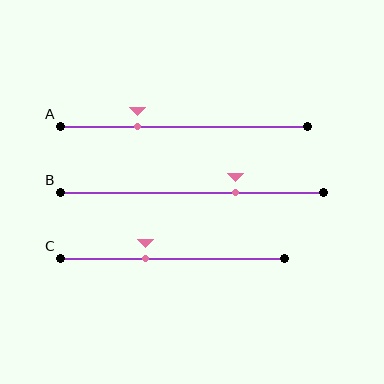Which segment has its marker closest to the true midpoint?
Segment C has its marker closest to the true midpoint.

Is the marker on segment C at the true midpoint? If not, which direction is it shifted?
No, the marker on segment C is shifted to the left by about 12% of the segment length.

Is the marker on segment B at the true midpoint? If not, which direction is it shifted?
No, the marker on segment B is shifted to the right by about 17% of the segment length.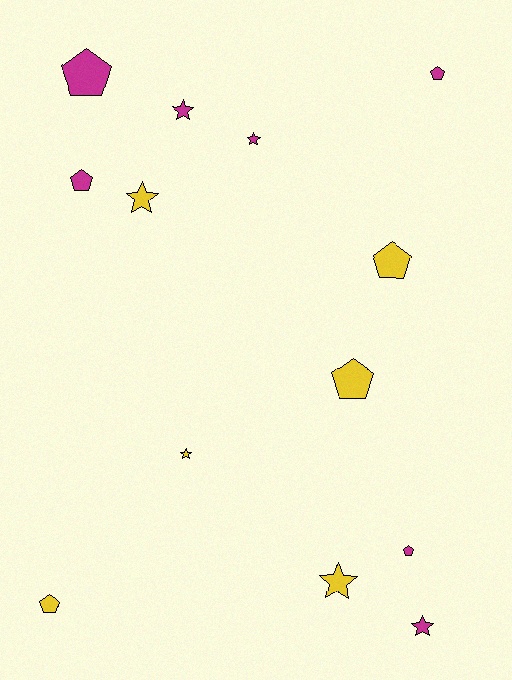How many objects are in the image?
There are 13 objects.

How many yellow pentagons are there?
There are 3 yellow pentagons.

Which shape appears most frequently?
Pentagon, with 7 objects.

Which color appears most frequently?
Magenta, with 7 objects.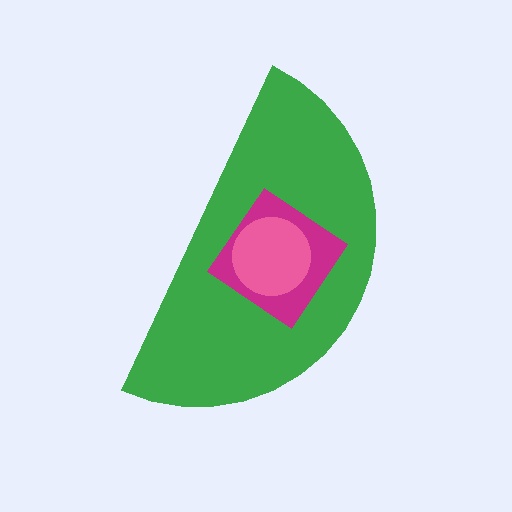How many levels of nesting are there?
3.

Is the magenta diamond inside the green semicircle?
Yes.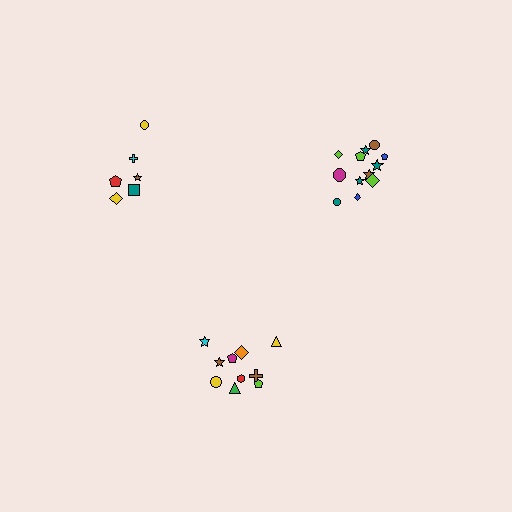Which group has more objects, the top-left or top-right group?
The top-right group.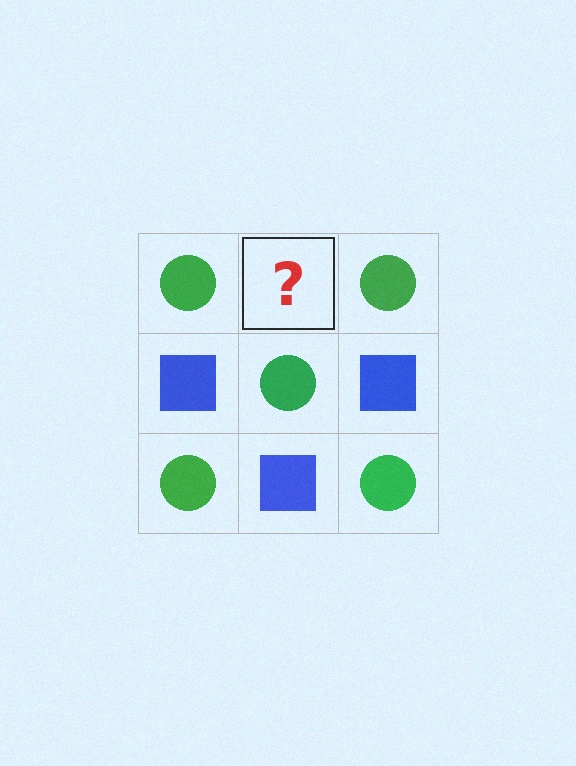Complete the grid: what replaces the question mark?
The question mark should be replaced with a blue square.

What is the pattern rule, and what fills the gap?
The rule is that it alternates green circle and blue square in a checkerboard pattern. The gap should be filled with a blue square.